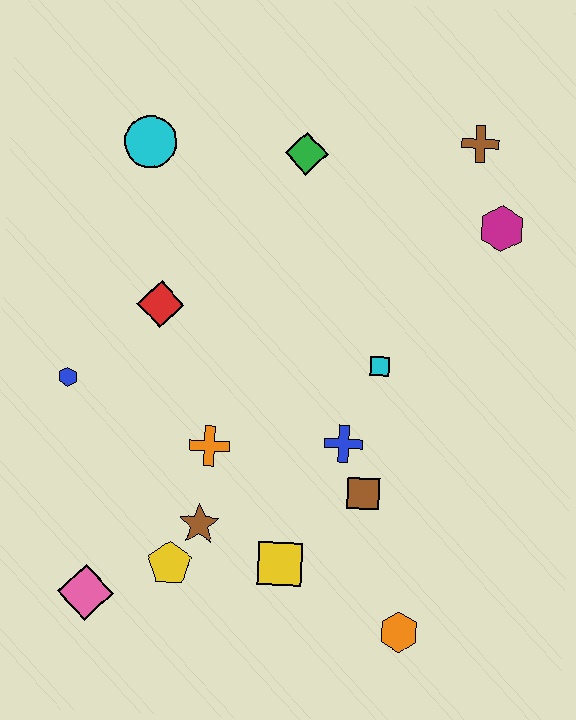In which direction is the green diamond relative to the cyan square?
The green diamond is above the cyan square.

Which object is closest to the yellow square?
The brown star is closest to the yellow square.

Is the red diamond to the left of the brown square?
Yes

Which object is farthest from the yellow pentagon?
The brown cross is farthest from the yellow pentagon.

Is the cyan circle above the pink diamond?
Yes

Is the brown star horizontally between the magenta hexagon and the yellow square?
No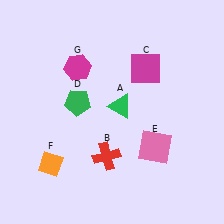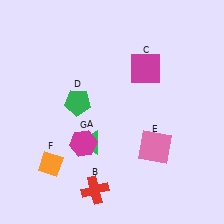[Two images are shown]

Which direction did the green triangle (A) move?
The green triangle (A) moved down.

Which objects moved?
The objects that moved are: the green triangle (A), the red cross (B), the magenta hexagon (G).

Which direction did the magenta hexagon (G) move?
The magenta hexagon (G) moved down.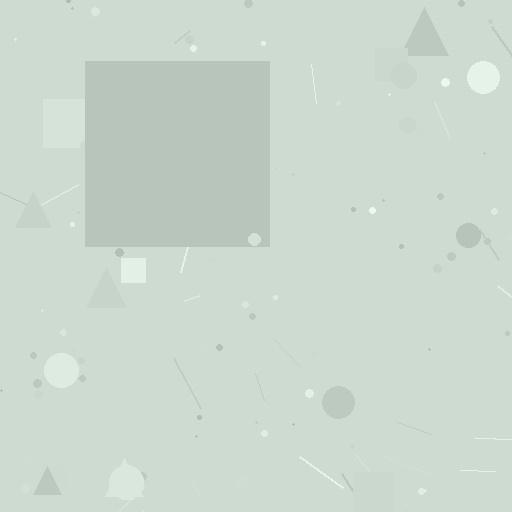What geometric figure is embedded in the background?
A square is embedded in the background.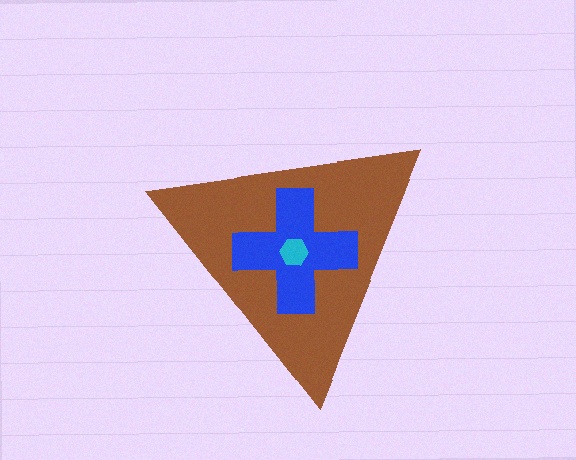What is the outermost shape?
The brown triangle.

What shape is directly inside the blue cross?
The cyan hexagon.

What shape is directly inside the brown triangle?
The blue cross.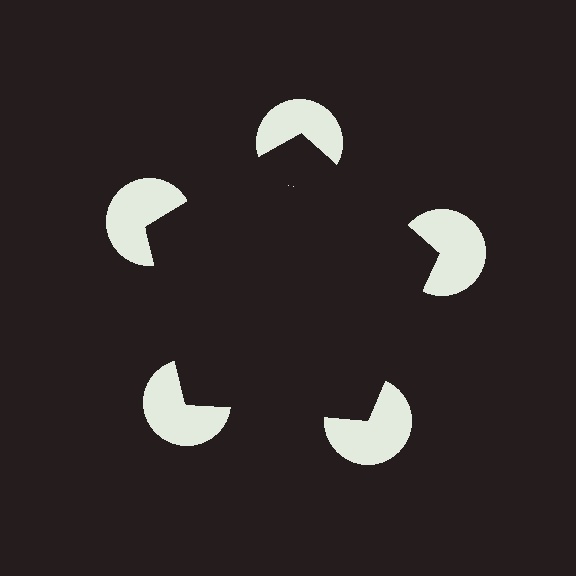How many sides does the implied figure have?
5 sides.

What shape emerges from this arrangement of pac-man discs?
An illusory pentagon — its edges are inferred from the aligned wedge cuts in the pac-man discs, not physically drawn.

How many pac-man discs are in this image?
There are 5 — one at each vertex of the illusory pentagon.